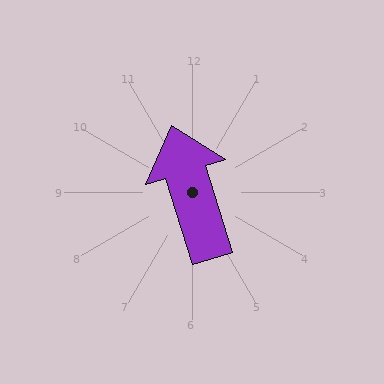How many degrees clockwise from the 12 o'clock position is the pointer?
Approximately 343 degrees.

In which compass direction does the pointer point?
North.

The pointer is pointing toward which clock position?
Roughly 11 o'clock.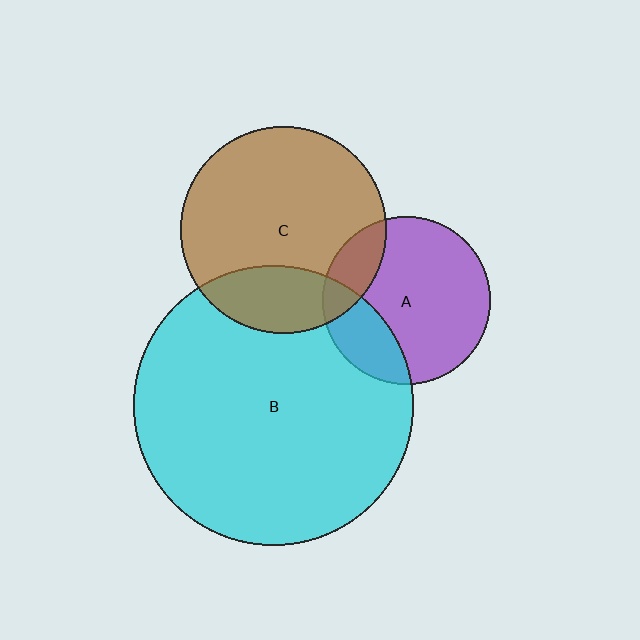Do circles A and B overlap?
Yes.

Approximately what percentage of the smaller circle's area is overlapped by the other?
Approximately 25%.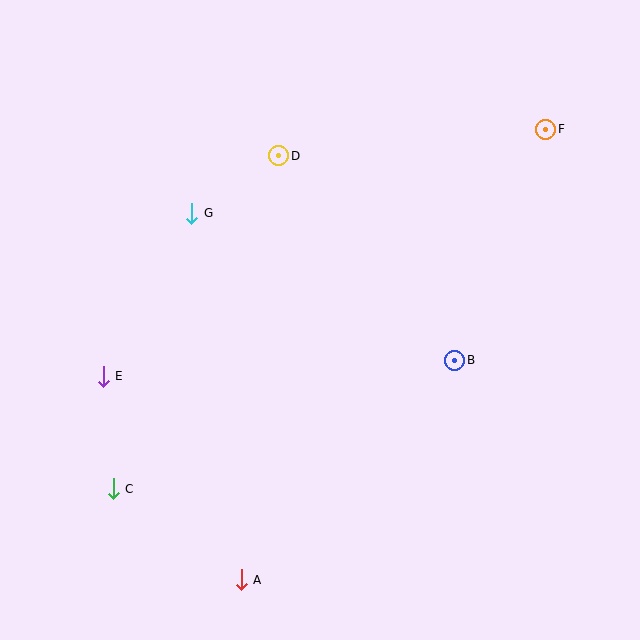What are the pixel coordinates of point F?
Point F is at (546, 129).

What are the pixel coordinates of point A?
Point A is at (241, 580).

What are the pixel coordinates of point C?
Point C is at (113, 489).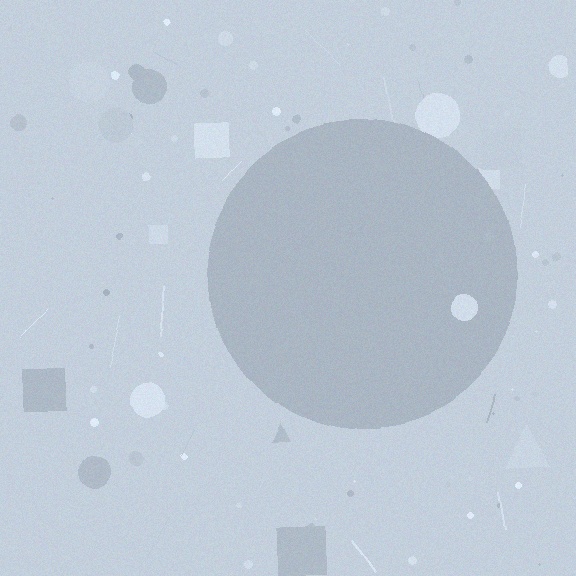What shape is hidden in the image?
A circle is hidden in the image.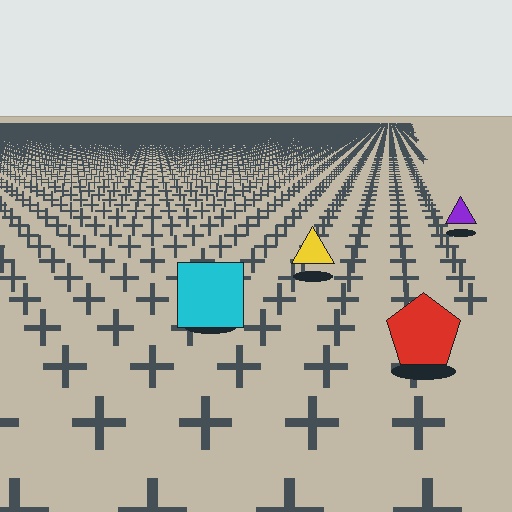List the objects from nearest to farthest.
From nearest to farthest: the red pentagon, the cyan square, the yellow triangle, the purple triangle.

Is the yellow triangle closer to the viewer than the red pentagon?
No. The red pentagon is closer — you can tell from the texture gradient: the ground texture is coarser near it.